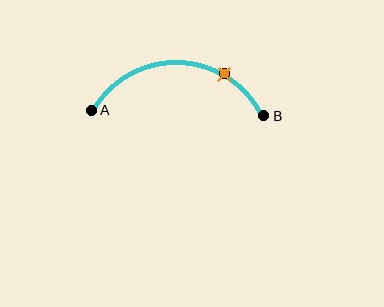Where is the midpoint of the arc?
The arc midpoint is the point on the curve farthest from the straight line joining A and B. It sits above that line.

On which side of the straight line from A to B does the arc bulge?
The arc bulges above the straight line connecting A and B.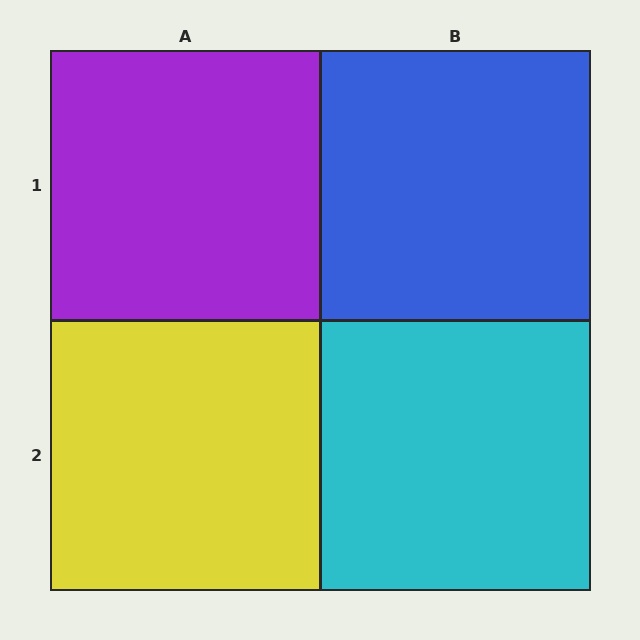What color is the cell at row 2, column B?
Cyan.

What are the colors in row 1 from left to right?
Purple, blue.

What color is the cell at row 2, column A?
Yellow.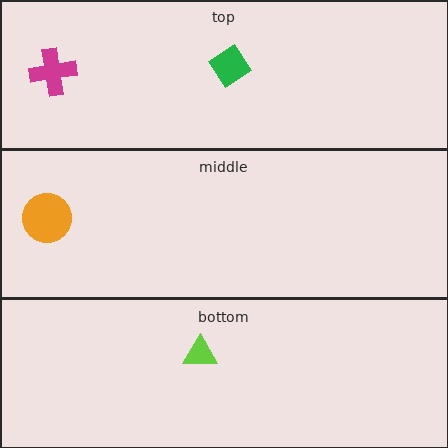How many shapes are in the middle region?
1.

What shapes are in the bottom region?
The lime triangle.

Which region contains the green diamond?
The top region.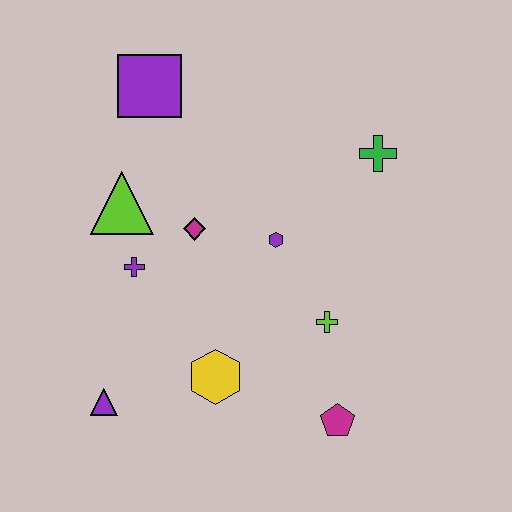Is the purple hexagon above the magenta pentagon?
Yes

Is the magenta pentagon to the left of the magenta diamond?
No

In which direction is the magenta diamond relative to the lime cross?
The magenta diamond is to the left of the lime cross.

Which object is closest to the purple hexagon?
The magenta diamond is closest to the purple hexagon.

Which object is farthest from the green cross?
The purple triangle is farthest from the green cross.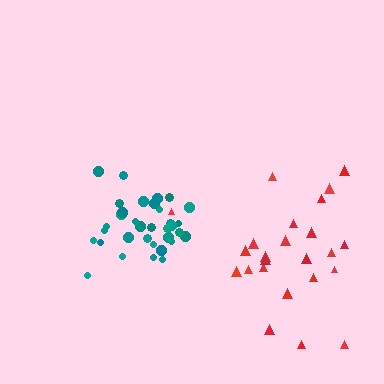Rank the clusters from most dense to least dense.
teal, red.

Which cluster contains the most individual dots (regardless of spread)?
Teal (34).